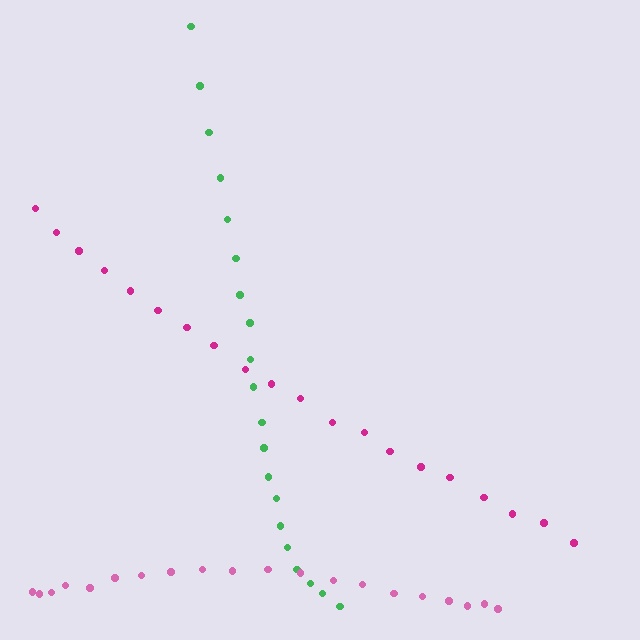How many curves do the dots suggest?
There are 3 distinct paths.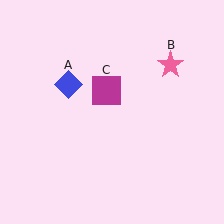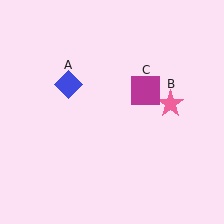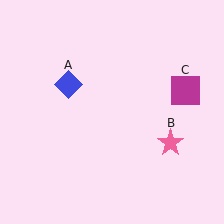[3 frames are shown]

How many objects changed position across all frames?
2 objects changed position: pink star (object B), magenta square (object C).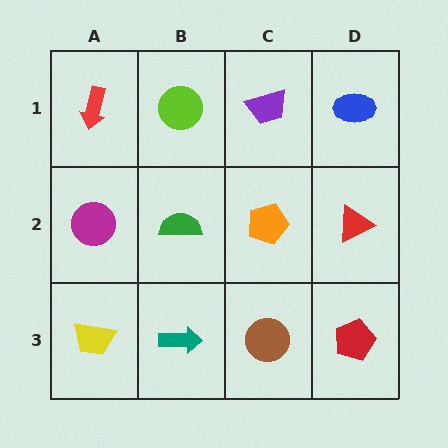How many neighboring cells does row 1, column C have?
3.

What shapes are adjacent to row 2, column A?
A red arrow (row 1, column A), a yellow trapezoid (row 3, column A), a green semicircle (row 2, column B).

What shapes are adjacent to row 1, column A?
A magenta circle (row 2, column A), a lime circle (row 1, column B).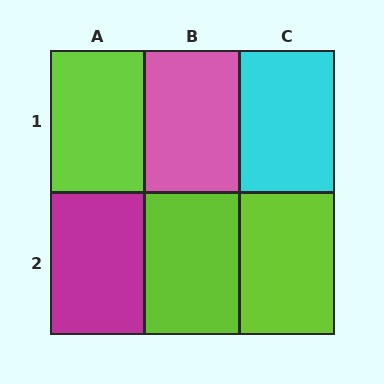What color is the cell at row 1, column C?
Cyan.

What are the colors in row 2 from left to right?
Magenta, lime, lime.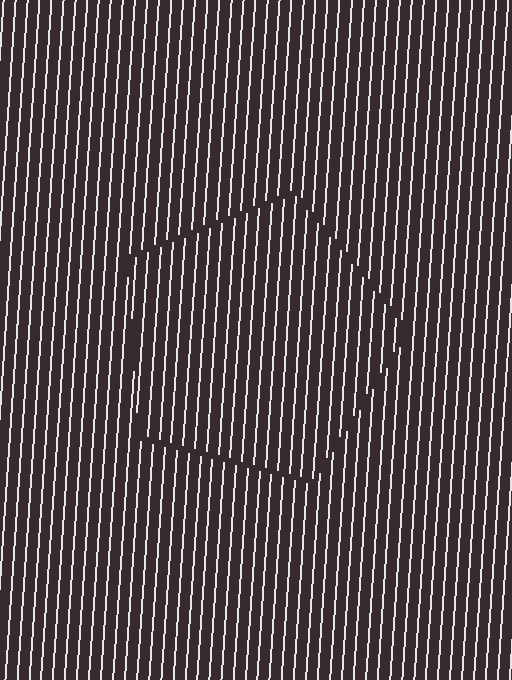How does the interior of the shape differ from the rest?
The interior of the shape contains the same grating, shifted by half a period — the contour is defined by the phase discontinuity where line-ends from the inner and outer gratings abut.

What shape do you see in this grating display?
An illusory pentagon. The interior of the shape contains the same grating, shifted by half a period — the contour is defined by the phase discontinuity where line-ends from the inner and outer gratings abut.